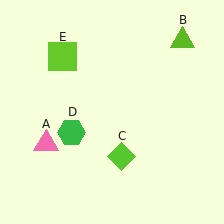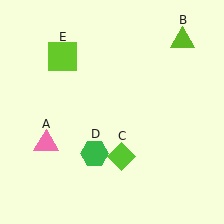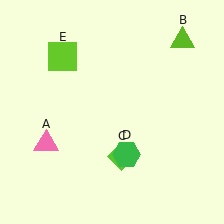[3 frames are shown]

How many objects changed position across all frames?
1 object changed position: green hexagon (object D).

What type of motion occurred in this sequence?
The green hexagon (object D) rotated counterclockwise around the center of the scene.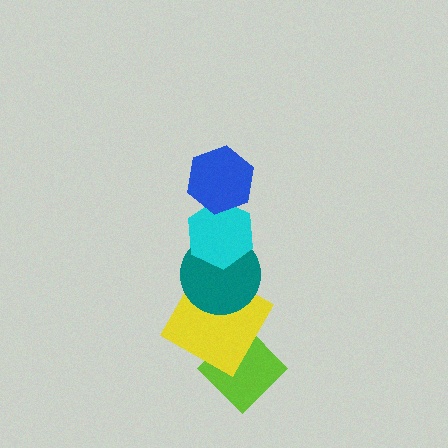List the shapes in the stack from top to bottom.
From top to bottom: the blue hexagon, the cyan hexagon, the teal circle, the yellow square, the lime diamond.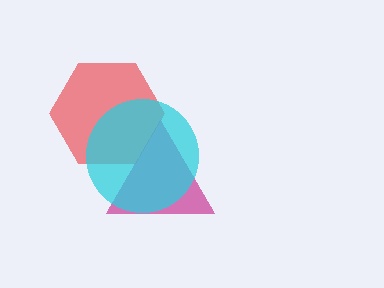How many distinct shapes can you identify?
There are 3 distinct shapes: a red hexagon, a magenta triangle, a cyan circle.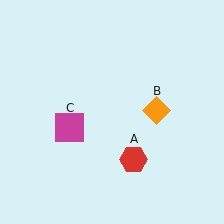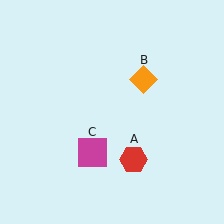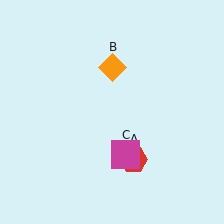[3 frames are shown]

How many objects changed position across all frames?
2 objects changed position: orange diamond (object B), magenta square (object C).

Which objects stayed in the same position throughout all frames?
Red hexagon (object A) remained stationary.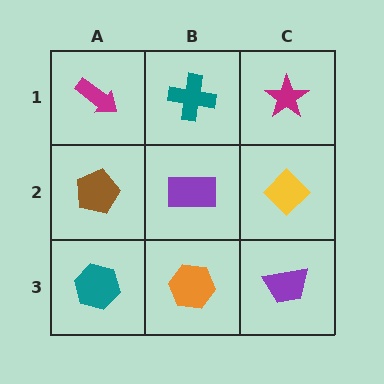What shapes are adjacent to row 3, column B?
A purple rectangle (row 2, column B), a teal hexagon (row 3, column A), a purple trapezoid (row 3, column C).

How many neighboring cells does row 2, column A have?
3.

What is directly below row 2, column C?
A purple trapezoid.